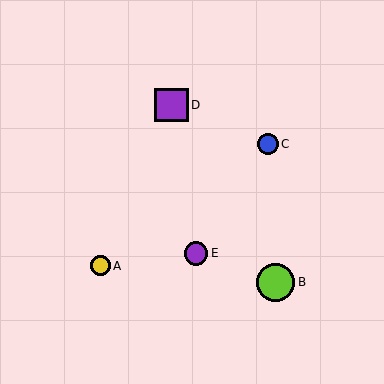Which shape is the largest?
The lime circle (labeled B) is the largest.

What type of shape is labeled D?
Shape D is a purple square.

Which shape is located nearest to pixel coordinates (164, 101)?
The purple square (labeled D) at (171, 105) is nearest to that location.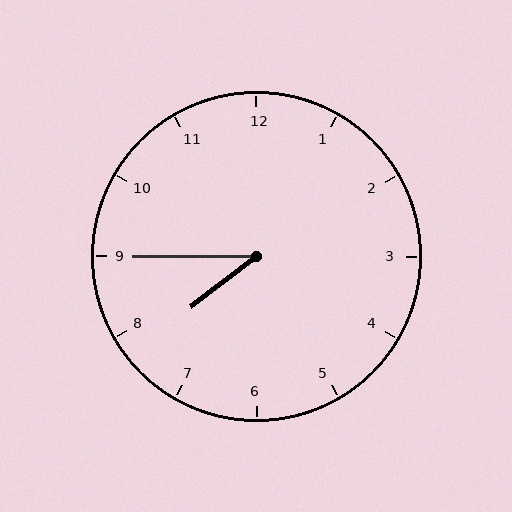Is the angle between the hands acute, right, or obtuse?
It is acute.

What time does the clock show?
7:45.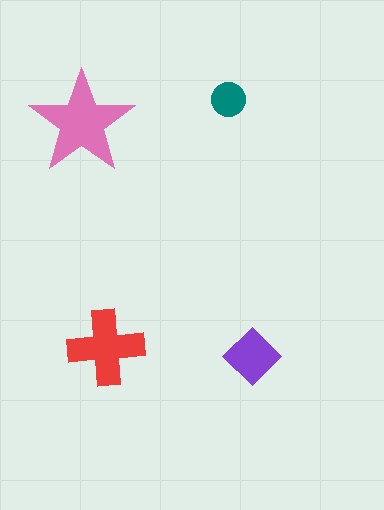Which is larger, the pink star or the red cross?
The pink star.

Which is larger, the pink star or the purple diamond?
The pink star.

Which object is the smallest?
The teal circle.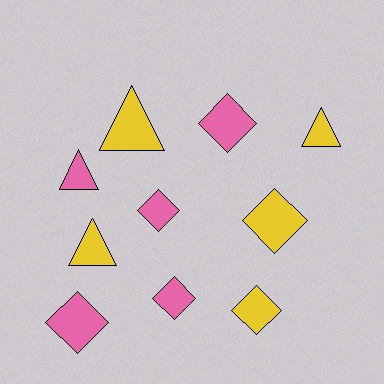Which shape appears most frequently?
Diamond, with 6 objects.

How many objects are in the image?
There are 10 objects.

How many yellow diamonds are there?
There are 2 yellow diamonds.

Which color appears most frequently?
Pink, with 5 objects.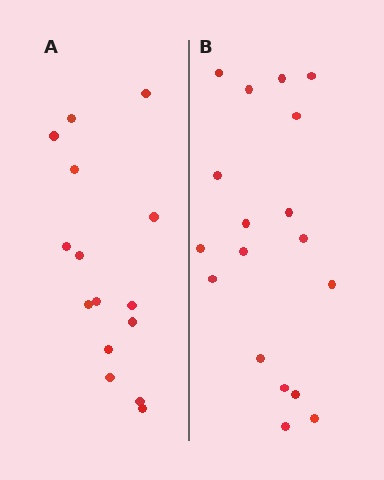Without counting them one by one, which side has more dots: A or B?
Region B (the right region) has more dots.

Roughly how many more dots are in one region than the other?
Region B has just a few more — roughly 2 or 3 more dots than region A.